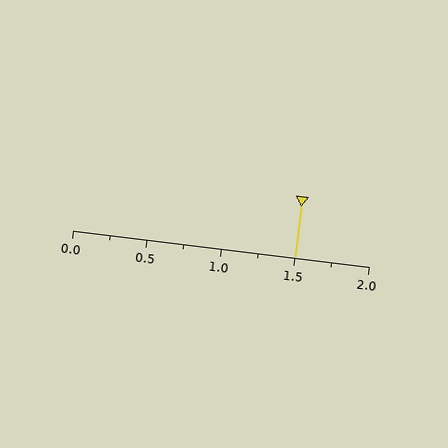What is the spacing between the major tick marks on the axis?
The major ticks are spaced 0.5 apart.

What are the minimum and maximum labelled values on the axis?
The axis runs from 0.0 to 2.0.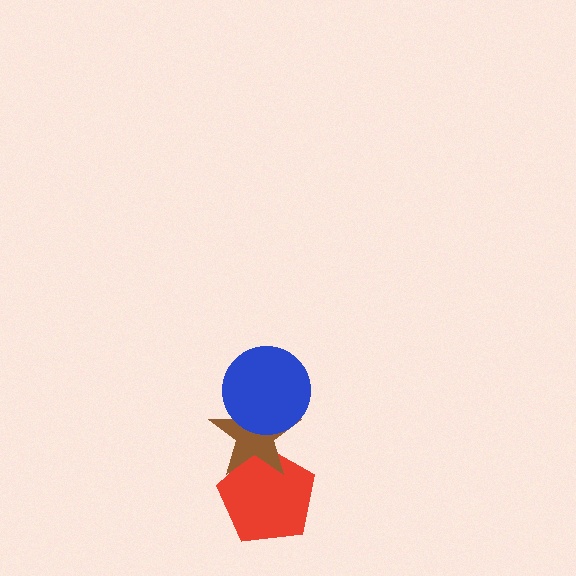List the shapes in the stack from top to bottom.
From top to bottom: the blue circle, the brown star, the red pentagon.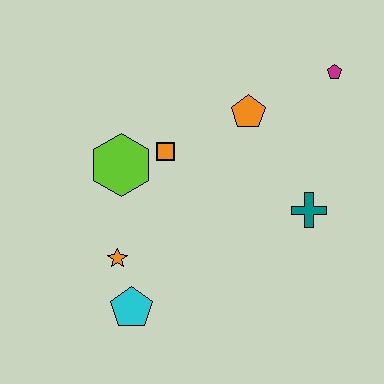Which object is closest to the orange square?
The lime hexagon is closest to the orange square.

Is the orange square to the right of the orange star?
Yes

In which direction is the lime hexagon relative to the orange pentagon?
The lime hexagon is to the left of the orange pentagon.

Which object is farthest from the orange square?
The magenta pentagon is farthest from the orange square.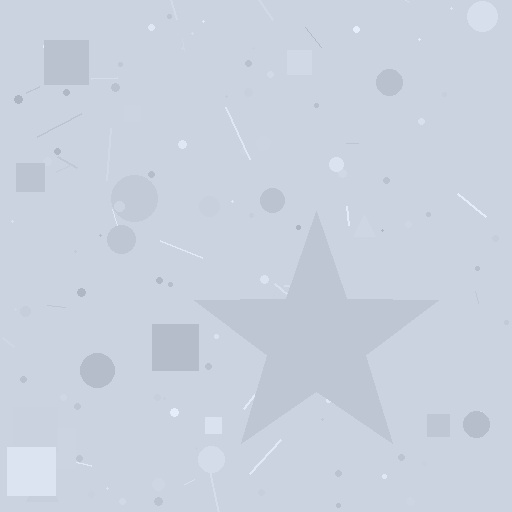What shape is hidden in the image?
A star is hidden in the image.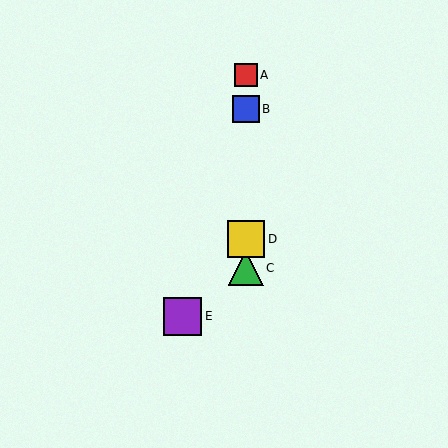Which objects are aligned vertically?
Objects A, B, C, D are aligned vertically.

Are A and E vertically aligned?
No, A is at x≈246 and E is at x≈183.